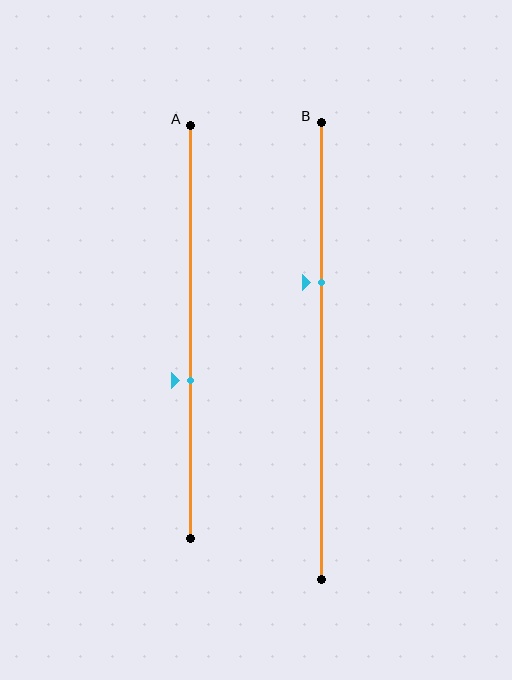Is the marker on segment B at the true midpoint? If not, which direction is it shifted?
No, the marker on segment B is shifted upward by about 15% of the segment length.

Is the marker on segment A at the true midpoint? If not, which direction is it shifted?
No, the marker on segment A is shifted downward by about 12% of the segment length.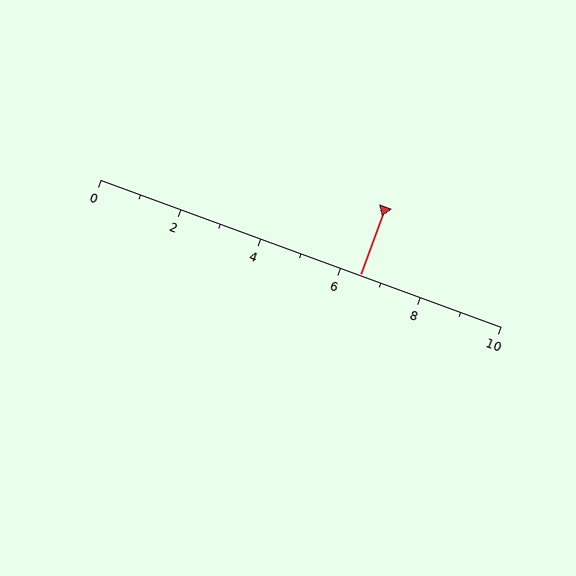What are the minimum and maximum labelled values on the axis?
The axis runs from 0 to 10.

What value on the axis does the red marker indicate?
The marker indicates approximately 6.5.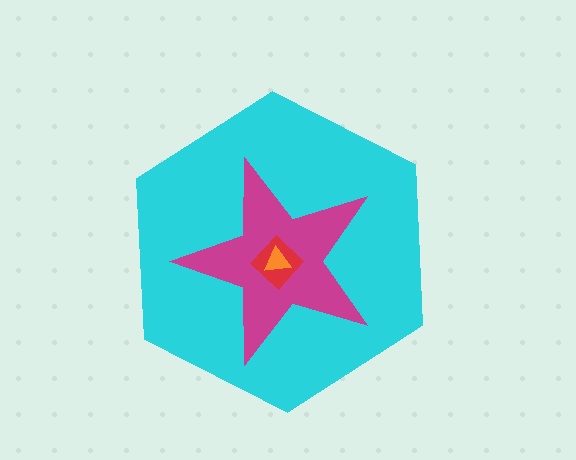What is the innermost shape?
The orange triangle.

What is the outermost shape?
The cyan hexagon.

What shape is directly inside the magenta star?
The red diamond.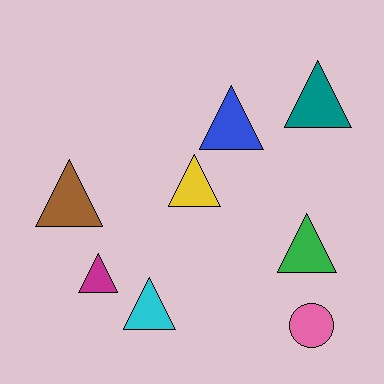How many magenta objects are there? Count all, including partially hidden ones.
There is 1 magenta object.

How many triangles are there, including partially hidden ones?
There are 7 triangles.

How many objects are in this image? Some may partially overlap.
There are 8 objects.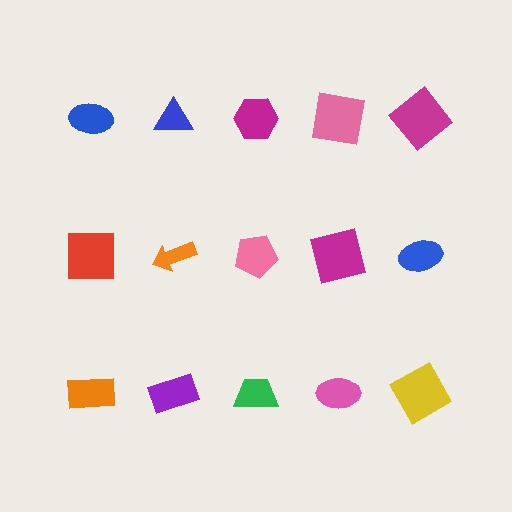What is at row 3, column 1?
An orange rectangle.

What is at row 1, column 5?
A magenta diamond.